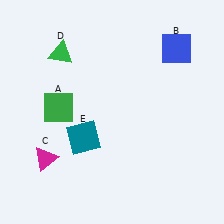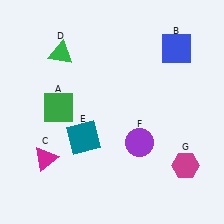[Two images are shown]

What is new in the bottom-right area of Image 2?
A magenta hexagon (G) was added in the bottom-right area of Image 2.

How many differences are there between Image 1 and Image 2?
There are 2 differences between the two images.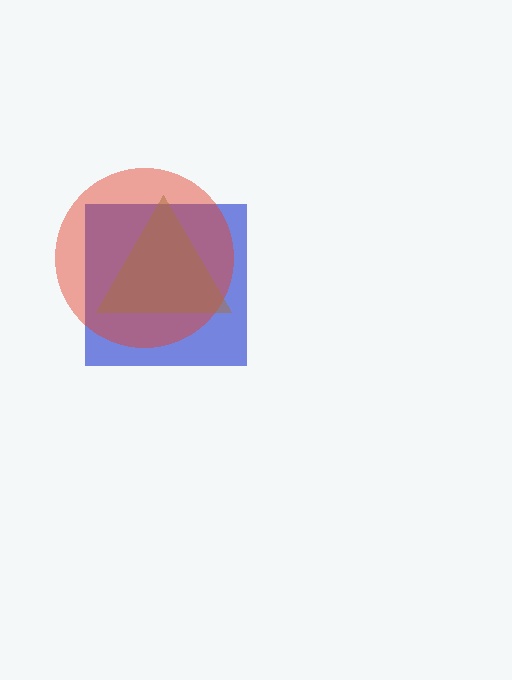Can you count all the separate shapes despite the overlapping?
Yes, there are 3 separate shapes.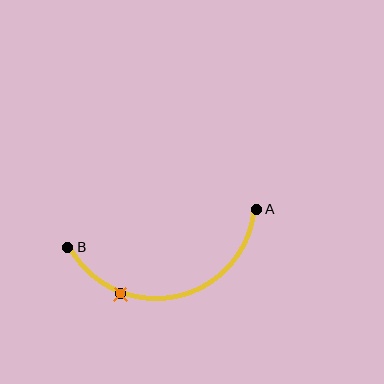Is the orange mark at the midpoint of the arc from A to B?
No. The orange mark lies on the arc but is closer to endpoint B. The arc midpoint would be at the point on the curve equidistant along the arc from both A and B.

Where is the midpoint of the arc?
The arc midpoint is the point on the curve farthest from the straight line joining A and B. It sits below that line.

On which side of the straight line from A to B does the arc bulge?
The arc bulges below the straight line connecting A and B.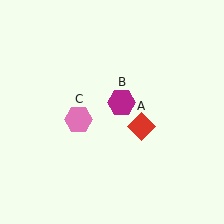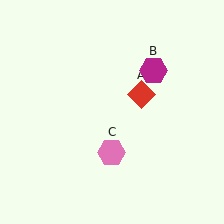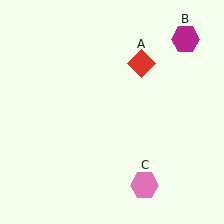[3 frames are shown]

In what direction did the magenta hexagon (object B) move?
The magenta hexagon (object B) moved up and to the right.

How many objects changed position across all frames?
3 objects changed position: red diamond (object A), magenta hexagon (object B), pink hexagon (object C).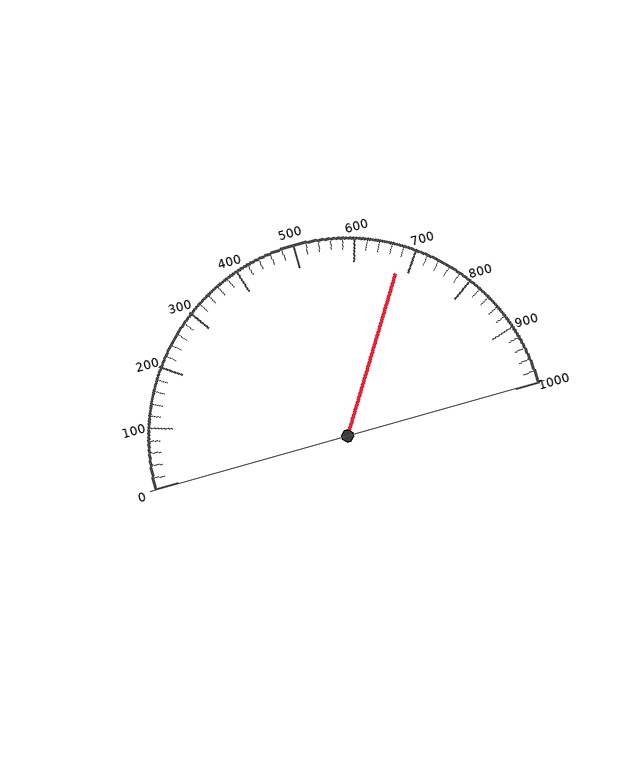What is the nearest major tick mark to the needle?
The nearest major tick mark is 700.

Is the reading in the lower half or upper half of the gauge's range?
The reading is in the upper half of the range (0 to 1000).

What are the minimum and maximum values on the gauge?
The gauge ranges from 0 to 1000.